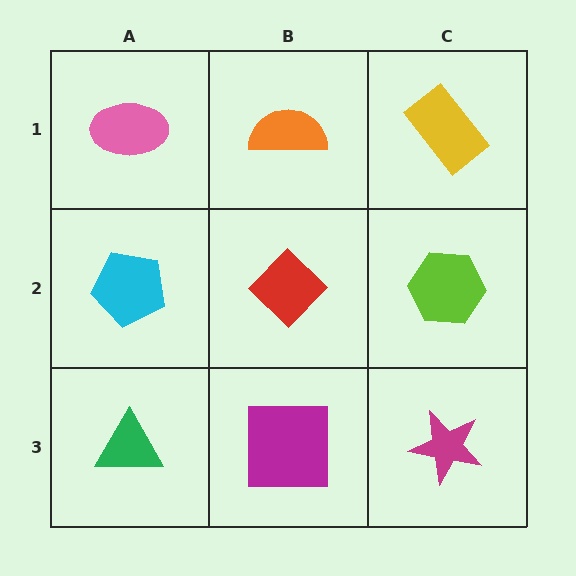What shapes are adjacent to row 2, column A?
A pink ellipse (row 1, column A), a green triangle (row 3, column A), a red diamond (row 2, column B).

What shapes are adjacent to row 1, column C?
A lime hexagon (row 2, column C), an orange semicircle (row 1, column B).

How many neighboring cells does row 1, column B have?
3.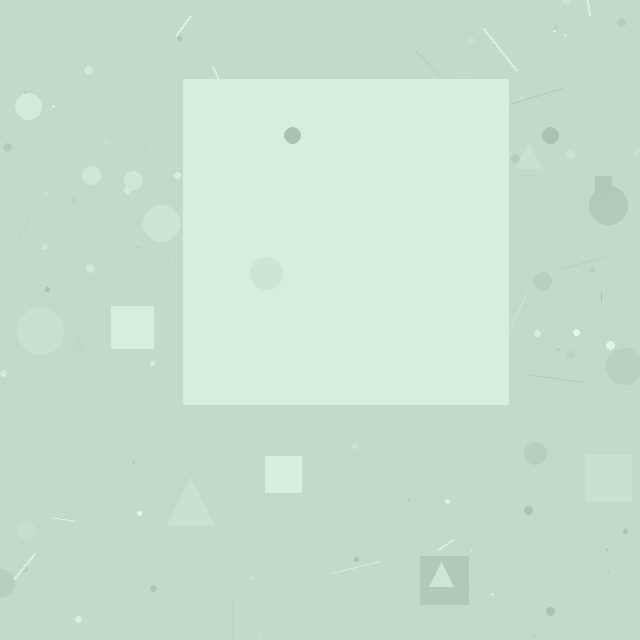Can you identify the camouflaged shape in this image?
The camouflaged shape is a square.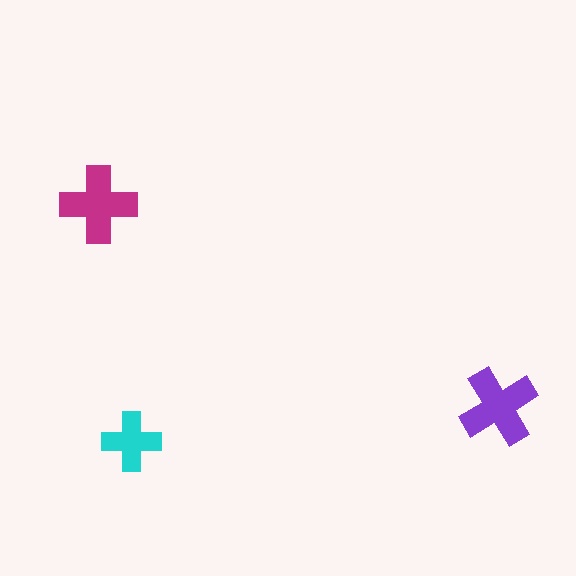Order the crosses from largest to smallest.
the purple one, the magenta one, the cyan one.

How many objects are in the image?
There are 3 objects in the image.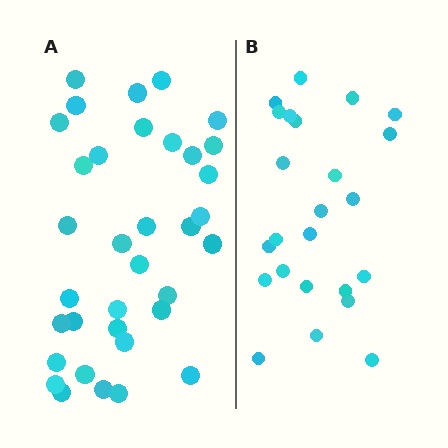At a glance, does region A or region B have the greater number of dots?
Region A (the left region) has more dots.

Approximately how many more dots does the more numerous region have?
Region A has roughly 12 or so more dots than region B.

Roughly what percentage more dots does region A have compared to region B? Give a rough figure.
About 45% more.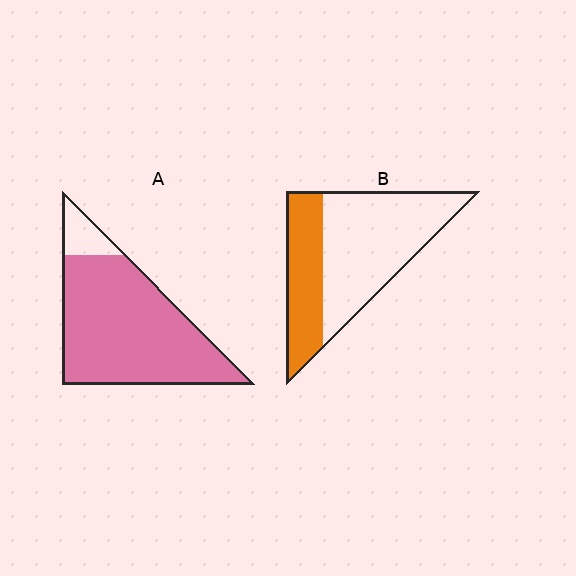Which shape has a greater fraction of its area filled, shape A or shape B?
Shape A.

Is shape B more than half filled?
No.